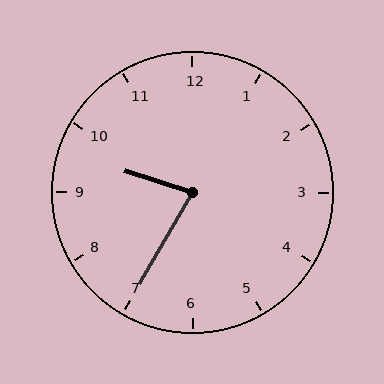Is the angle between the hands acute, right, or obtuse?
It is acute.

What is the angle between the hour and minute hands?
Approximately 78 degrees.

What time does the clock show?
9:35.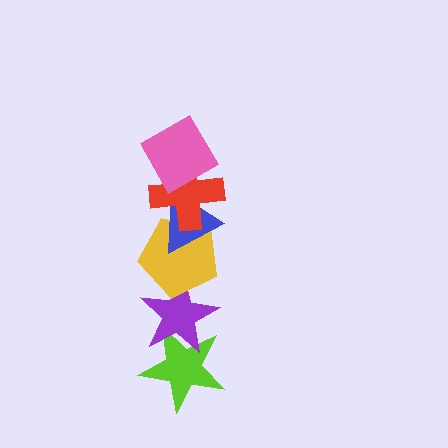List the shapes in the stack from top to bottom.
From top to bottom: the pink square, the red cross, the blue triangle, the yellow pentagon, the purple star, the lime star.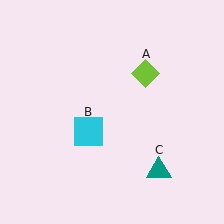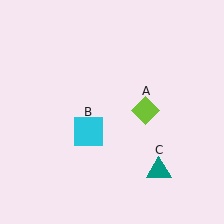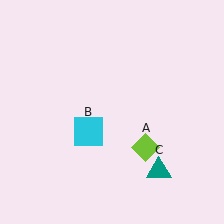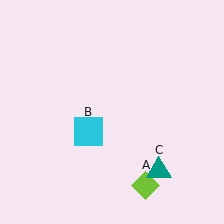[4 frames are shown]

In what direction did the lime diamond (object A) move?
The lime diamond (object A) moved down.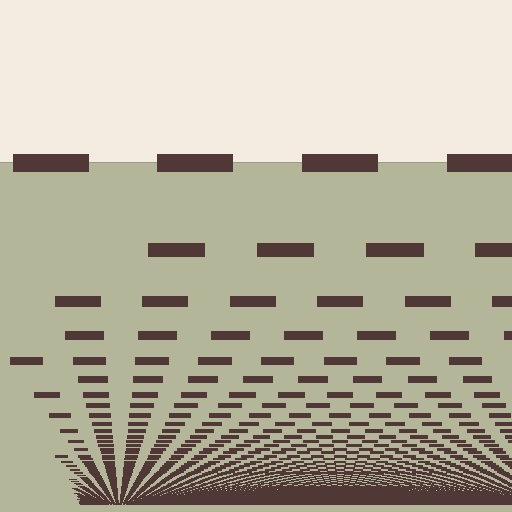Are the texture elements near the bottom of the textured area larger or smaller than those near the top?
Smaller. The gradient is inverted — elements near the bottom are smaller and denser.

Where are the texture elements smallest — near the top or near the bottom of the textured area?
Near the bottom.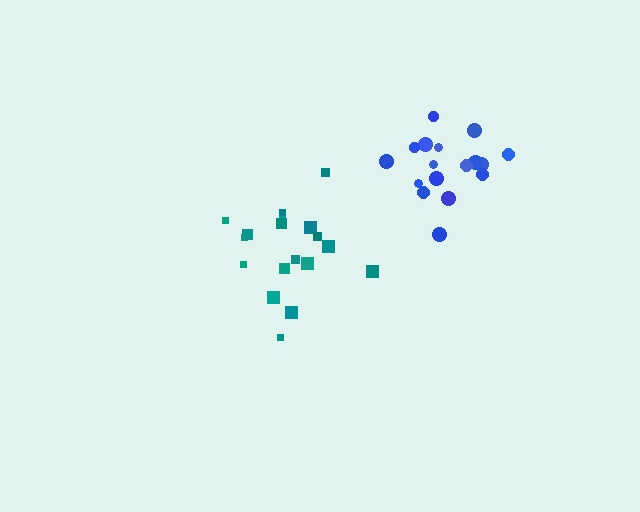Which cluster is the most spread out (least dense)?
Teal.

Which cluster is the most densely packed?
Blue.